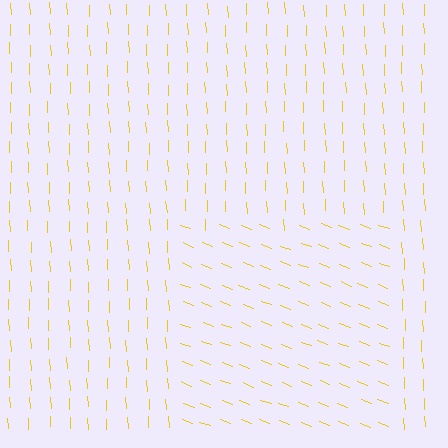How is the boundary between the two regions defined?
The boundary is defined purely by a change in line orientation (approximately 66 degrees difference). All lines are the same color and thickness.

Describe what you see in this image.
The image is filled with small yellow line segments. A rectangle region in the image has lines oriented differently from the surrounding lines, creating a visible texture boundary.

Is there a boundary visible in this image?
Yes, there is a texture boundary formed by a change in line orientation.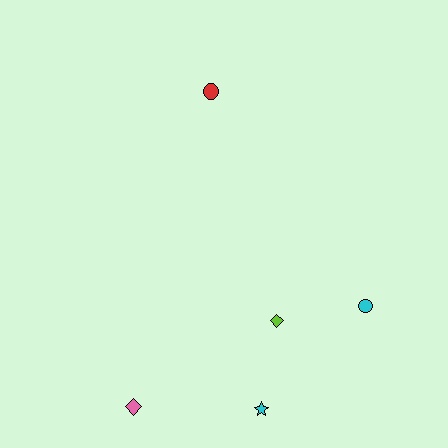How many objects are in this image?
There are 5 objects.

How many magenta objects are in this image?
There are no magenta objects.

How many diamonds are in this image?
There are 2 diamonds.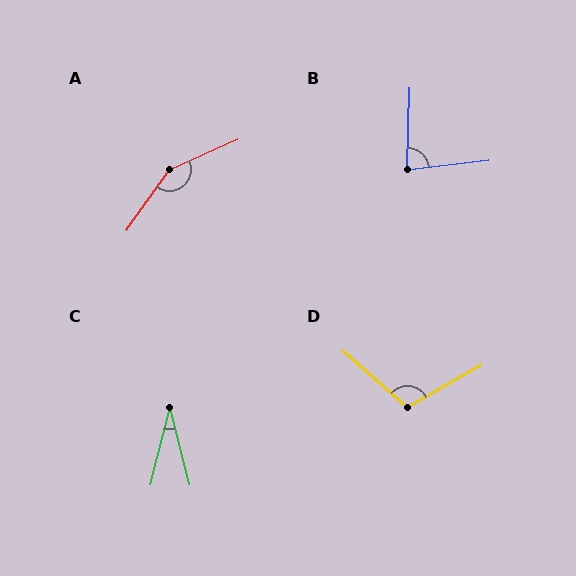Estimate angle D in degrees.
Approximately 110 degrees.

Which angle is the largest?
A, at approximately 149 degrees.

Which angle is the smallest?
C, at approximately 29 degrees.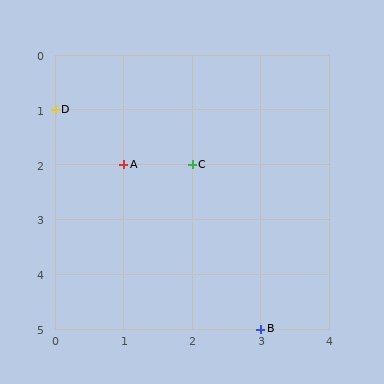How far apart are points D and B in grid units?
Points D and B are 3 columns and 4 rows apart (about 5.0 grid units diagonally).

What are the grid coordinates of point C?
Point C is at grid coordinates (2, 2).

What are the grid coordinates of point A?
Point A is at grid coordinates (1, 2).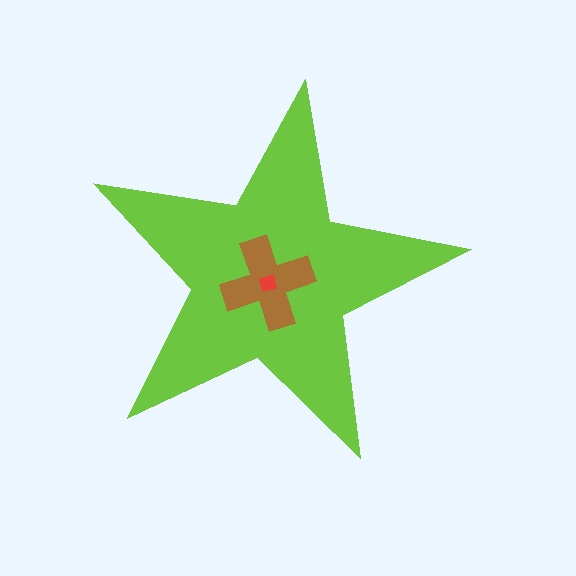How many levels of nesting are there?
3.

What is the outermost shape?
The lime star.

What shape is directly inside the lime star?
The brown cross.